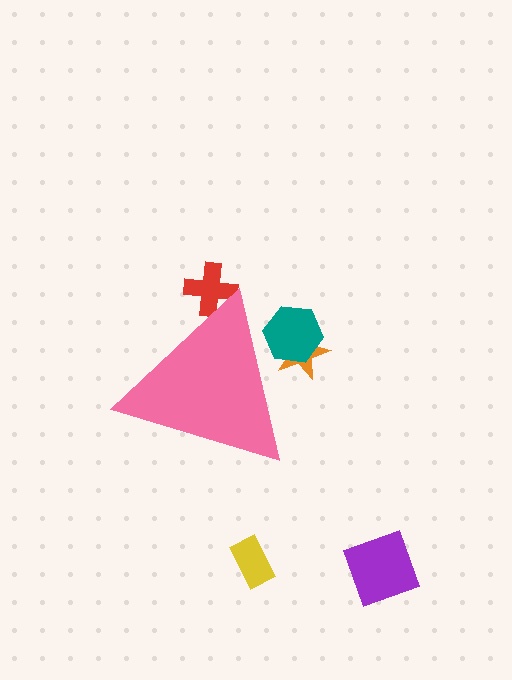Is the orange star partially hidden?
Yes, the orange star is partially hidden behind the pink triangle.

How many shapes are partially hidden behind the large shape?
3 shapes are partially hidden.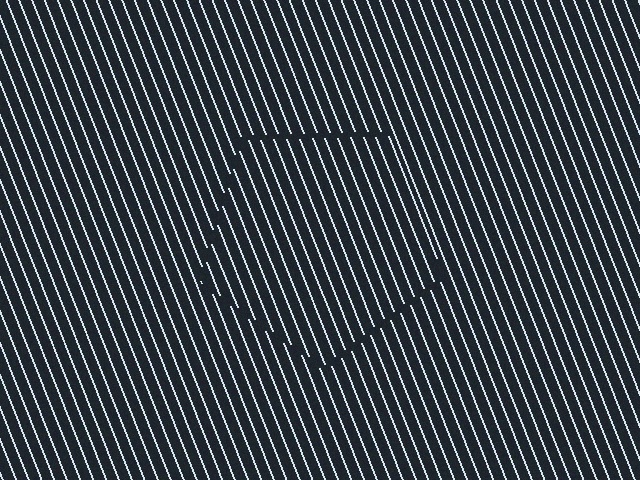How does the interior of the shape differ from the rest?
The interior of the shape contains the same grating, shifted by half a period — the contour is defined by the phase discontinuity where line-ends from the inner and outer gratings abut.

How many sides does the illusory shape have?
5 sides — the line-ends trace a pentagon.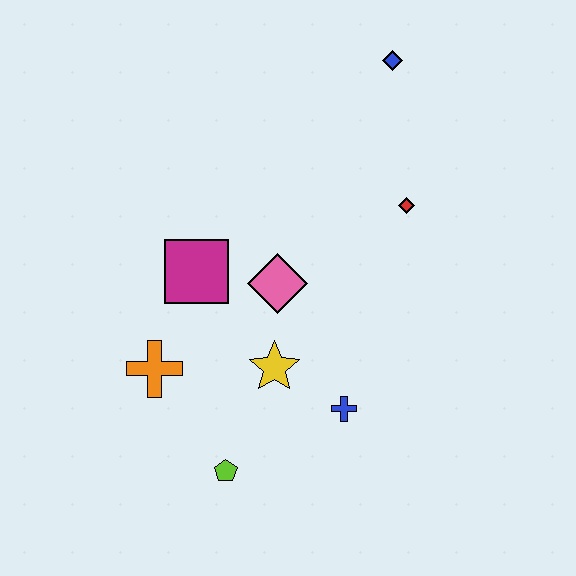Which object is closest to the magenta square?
The pink diamond is closest to the magenta square.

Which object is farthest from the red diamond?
The lime pentagon is farthest from the red diamond.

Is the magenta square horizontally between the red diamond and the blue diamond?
No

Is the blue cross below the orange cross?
Yes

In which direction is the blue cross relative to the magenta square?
The blue cross is to the right of the magenta square.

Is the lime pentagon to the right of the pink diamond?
No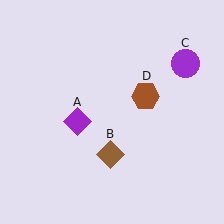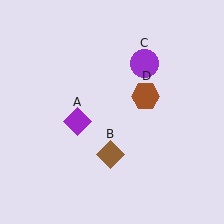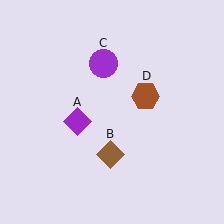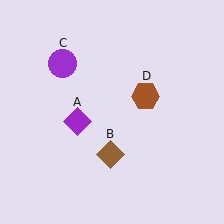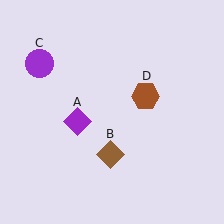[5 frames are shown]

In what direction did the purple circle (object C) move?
The purple circle (object C) moved left.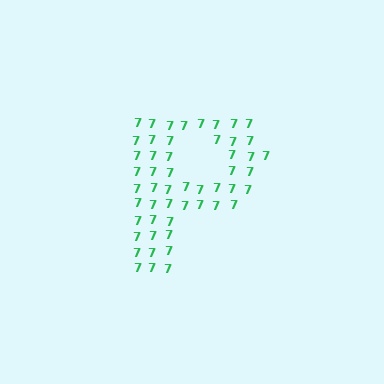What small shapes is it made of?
It is made of small digit 7's.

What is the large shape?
The large shape is the letter P.